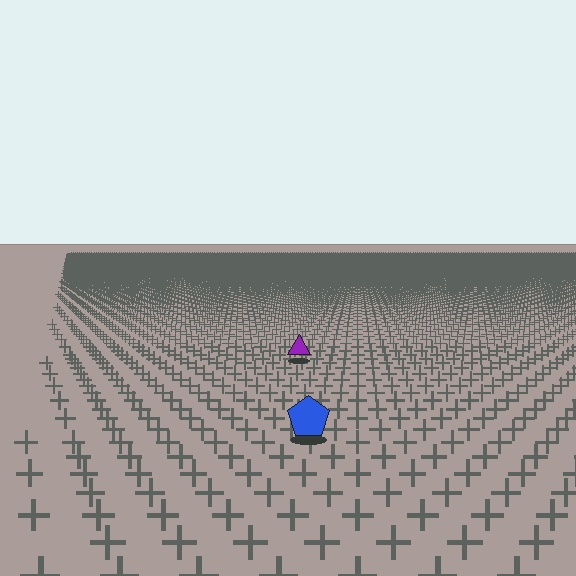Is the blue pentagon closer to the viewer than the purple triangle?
Yes. The blue pentagon is closer — you can tell from the texture gradient: the ground texture is coarser near it.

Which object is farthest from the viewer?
The purple triangle is farthest from the viewer. It appears smaller and the ground texture around it is denser.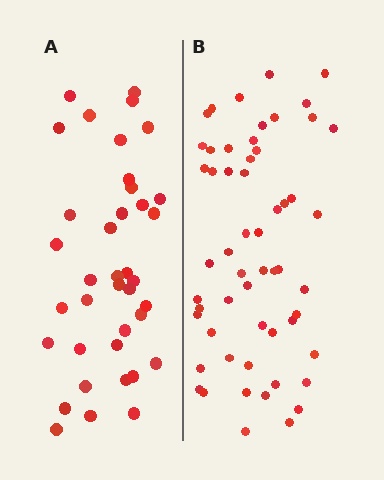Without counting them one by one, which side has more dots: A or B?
Region B (the right region) has more dots.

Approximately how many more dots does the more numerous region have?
Region B has approximately 20 more dots than region A.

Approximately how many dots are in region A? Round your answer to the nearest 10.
About 40 dots. (The exact count is 38, which rounds to 40.)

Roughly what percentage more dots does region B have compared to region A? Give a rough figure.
About 45% more.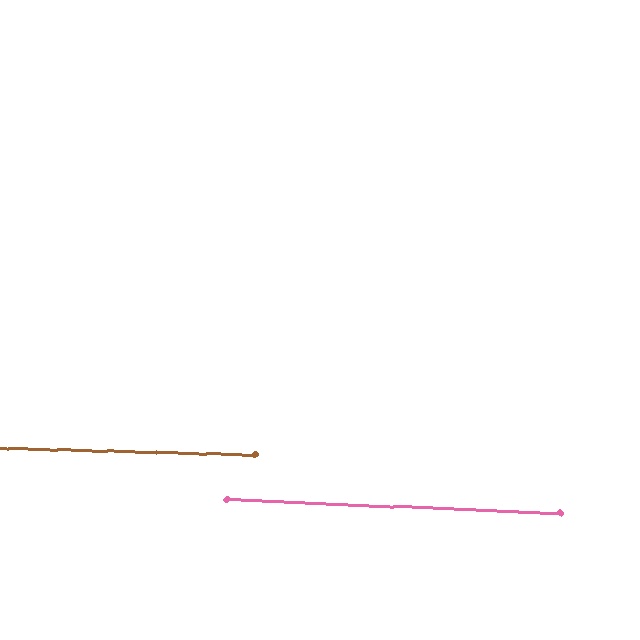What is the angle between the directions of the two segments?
Approximately 1 degree.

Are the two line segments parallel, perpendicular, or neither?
Parallel — their directions differ by only 0.6°.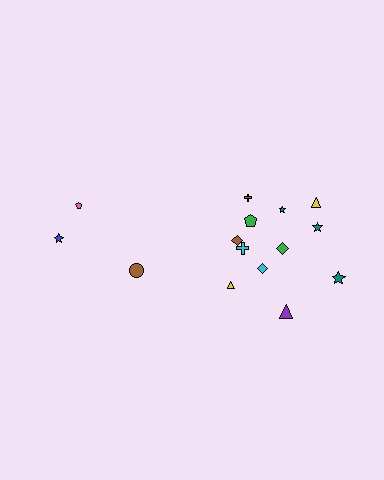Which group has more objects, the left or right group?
The right group.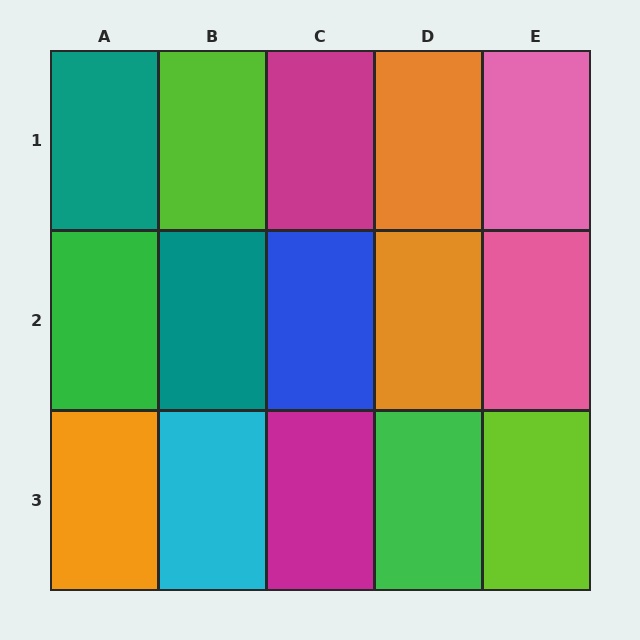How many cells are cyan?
1 cell is cyan.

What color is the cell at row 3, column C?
Magenta.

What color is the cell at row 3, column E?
Lime.